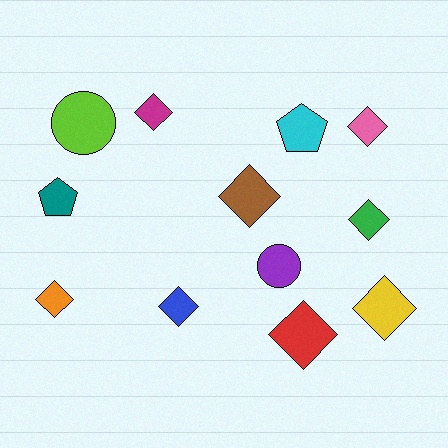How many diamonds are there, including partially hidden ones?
There are 8 diamonds.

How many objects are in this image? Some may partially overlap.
There are 12 objects.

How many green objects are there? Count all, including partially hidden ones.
There is 1 green object.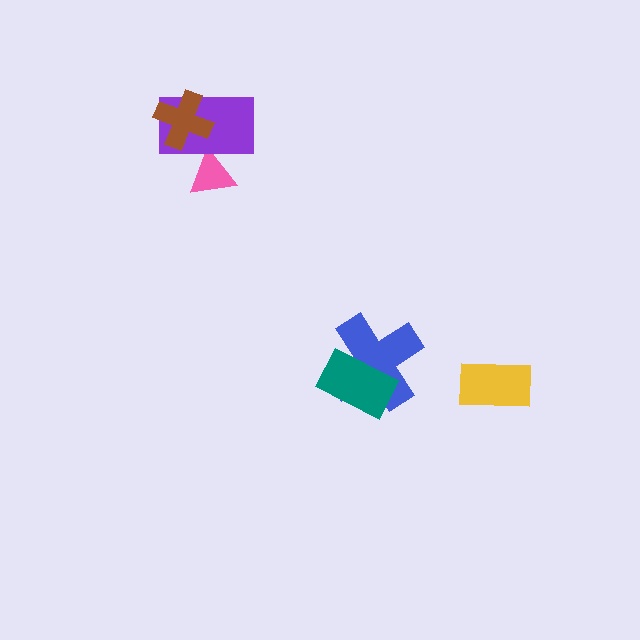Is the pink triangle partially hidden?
Yes, it is partially covered by another shape.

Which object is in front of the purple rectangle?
The brown cross is in front of the purple rectangle.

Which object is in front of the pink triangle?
The purple rectangle is in front of the pink triangle.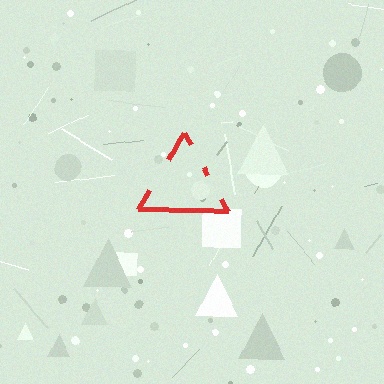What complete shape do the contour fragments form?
The contour fragments form a triangle.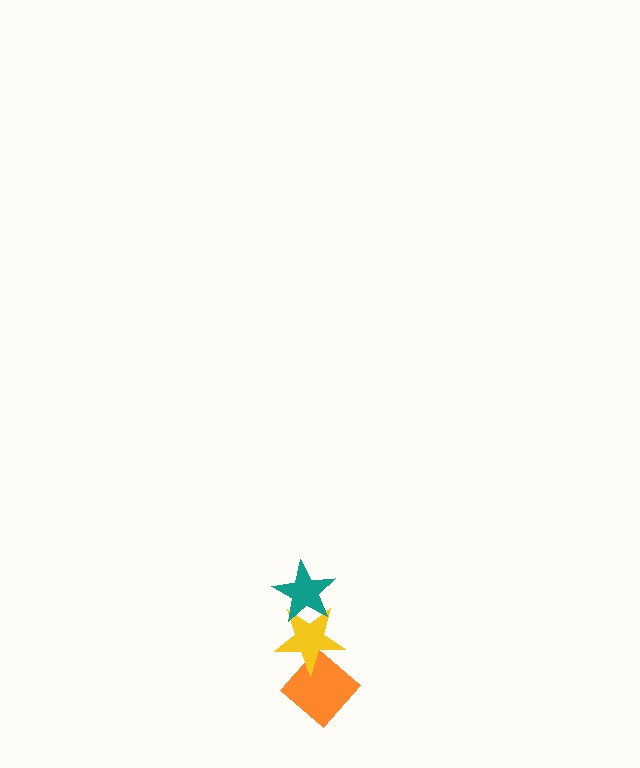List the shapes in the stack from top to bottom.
From top to bottom: the teal star, the yellow star, the orange diamond.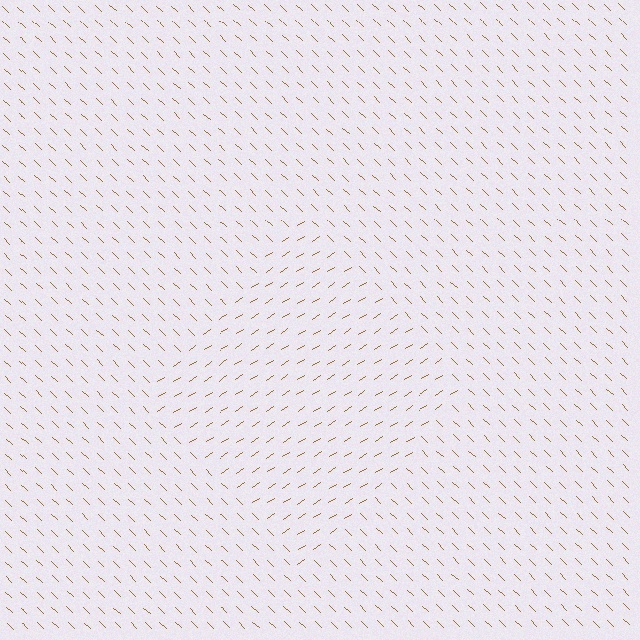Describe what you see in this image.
The image is filled with small brown line segments. A diamond region in the image has lines oriented differently from the surrounding lines, creating a visible texture boundary.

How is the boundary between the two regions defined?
The boundary is defined purely by a change in line orientation (approximately 77 degrees difference). All lines are the same color and thickness.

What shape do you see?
I see a diamond.